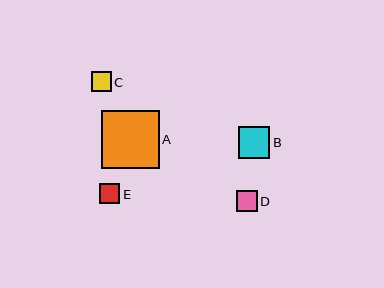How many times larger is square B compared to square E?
Square B is approximately 1.6 times the size of square E.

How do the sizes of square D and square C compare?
Square D and square C are approximately the same size.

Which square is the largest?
Square A is the largest with a size of approximately 58 pixels.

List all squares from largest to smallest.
From largest to smallest: A, B, D, E, C.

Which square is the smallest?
Square C is the smallest with a size of approximately 20 pixels.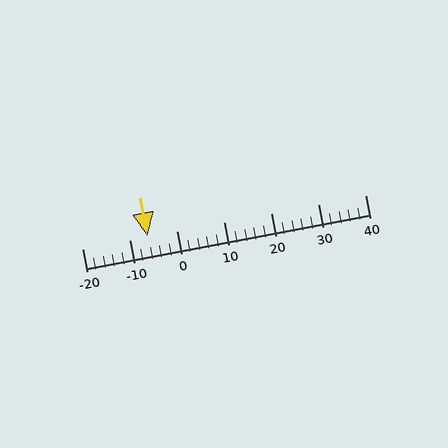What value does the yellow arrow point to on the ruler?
The yellow arrow points to approximately -6.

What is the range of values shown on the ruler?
The ruler shows values from -20 to 40.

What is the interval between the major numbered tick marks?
The major tick marks are spaced 10 units apart.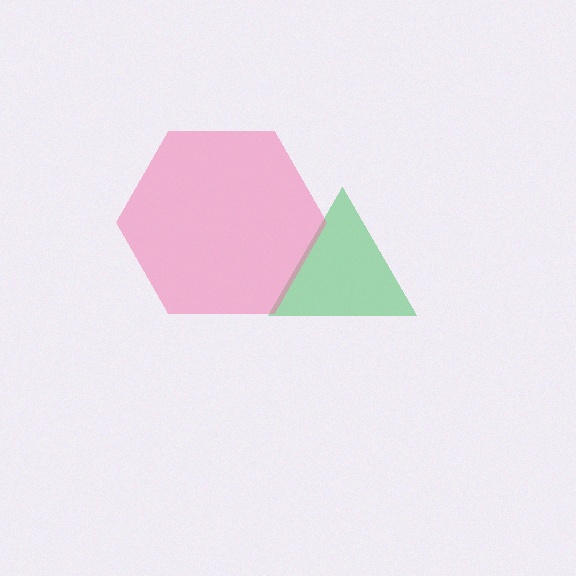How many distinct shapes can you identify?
There are 2 distinct shapes: a green triangle, a pink hexagon.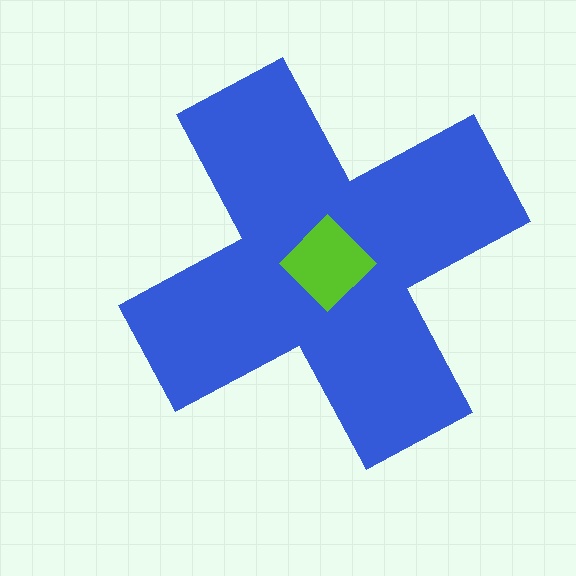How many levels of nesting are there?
2.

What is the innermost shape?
The lime diamond.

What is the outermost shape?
The blue cross.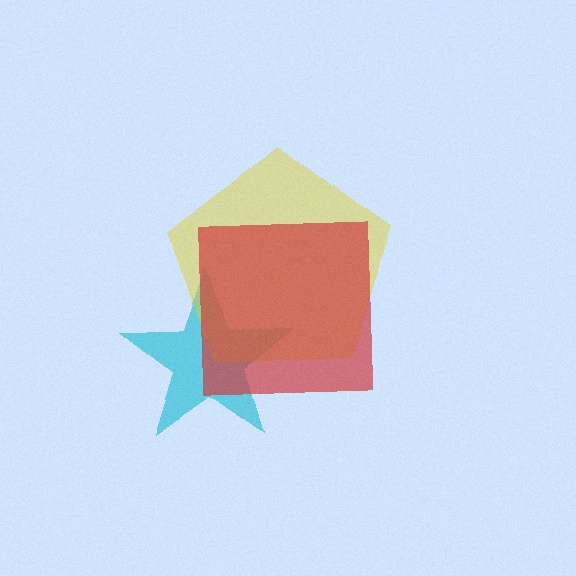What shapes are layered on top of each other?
The layered shapes are: a cyan star, a yellow pentagon, a red square.